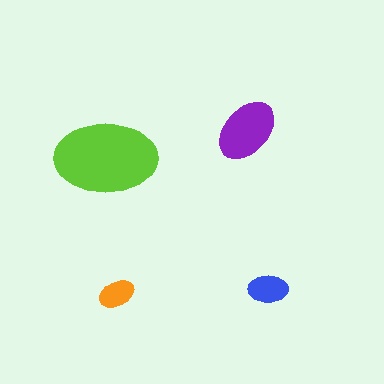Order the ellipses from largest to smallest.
the lime one, the purple one, the blue one, the orange one.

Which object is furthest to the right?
The blue ellipse is rightmost.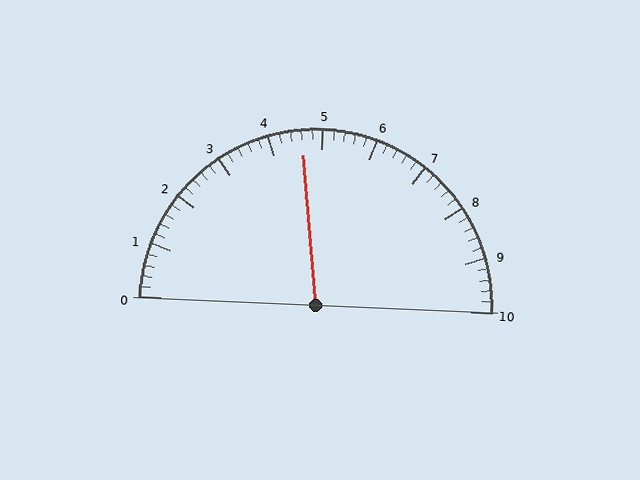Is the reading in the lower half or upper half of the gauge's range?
The reading is in the lower half of the range (0 to 10).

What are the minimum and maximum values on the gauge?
The gauge ranges from 0 to 10.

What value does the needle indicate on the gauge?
The needle indicates approximately 4.6.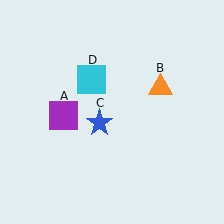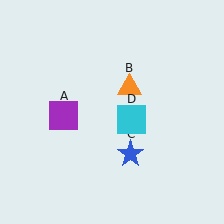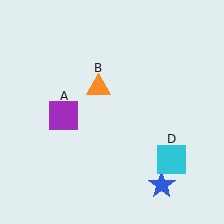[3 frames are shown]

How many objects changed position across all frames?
3 objects changed position: orange triangle (object B), blue star (object C), cyan square (object D).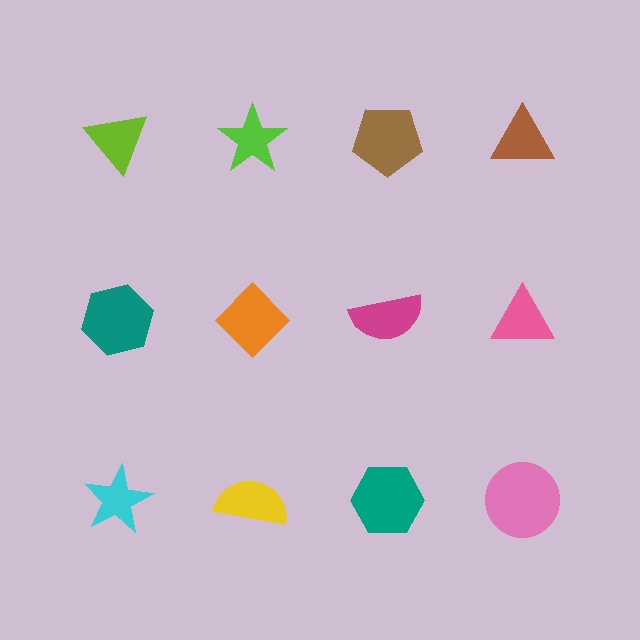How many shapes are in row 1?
4 shapes.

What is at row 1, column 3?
A brown pentagon.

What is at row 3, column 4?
A pink circle.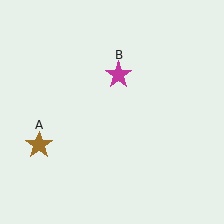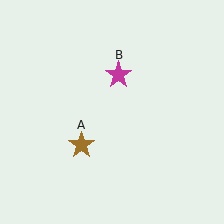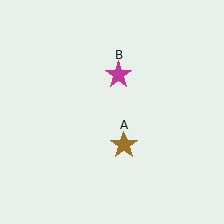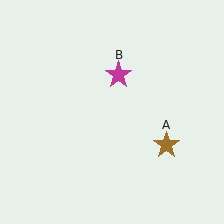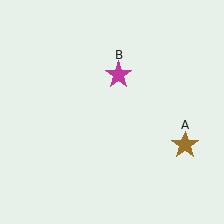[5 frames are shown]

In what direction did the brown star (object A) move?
The brown star (object A) moved right.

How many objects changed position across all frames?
1 object changed position: brown star (object A).